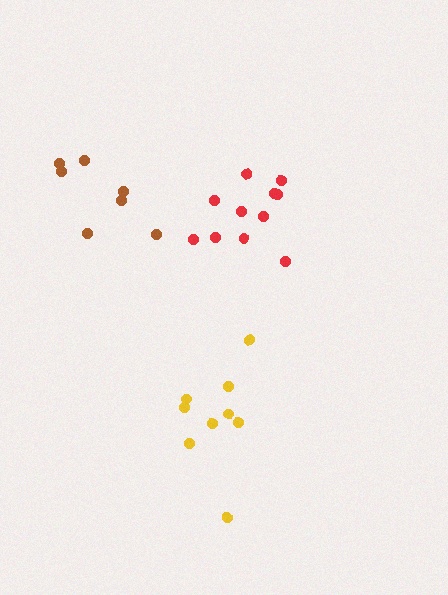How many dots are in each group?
Group 1: 11 dots, Group 2: 9 dots, Group 3: 7 dots (27 total).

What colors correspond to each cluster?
The clusters are colored: red, yellow, brown.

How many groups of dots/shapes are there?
There are 3 groups.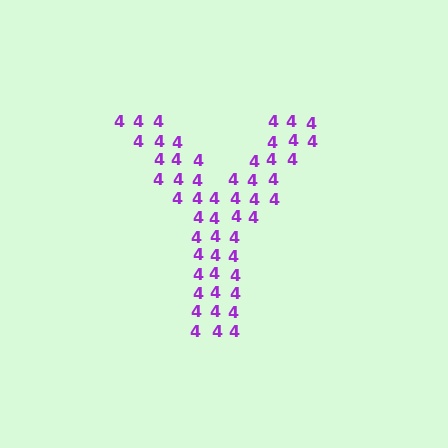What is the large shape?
The large shape is the letter Y.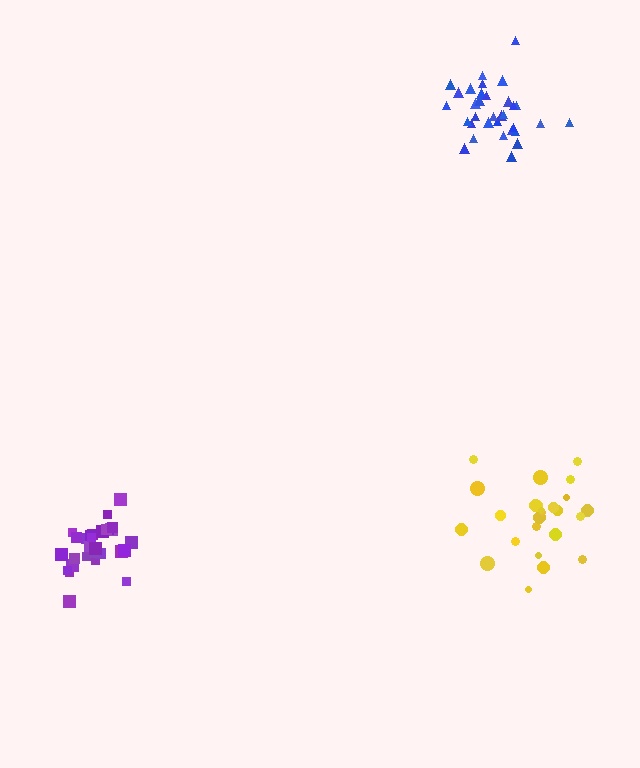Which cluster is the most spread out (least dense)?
Yellow.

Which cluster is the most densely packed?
Blue.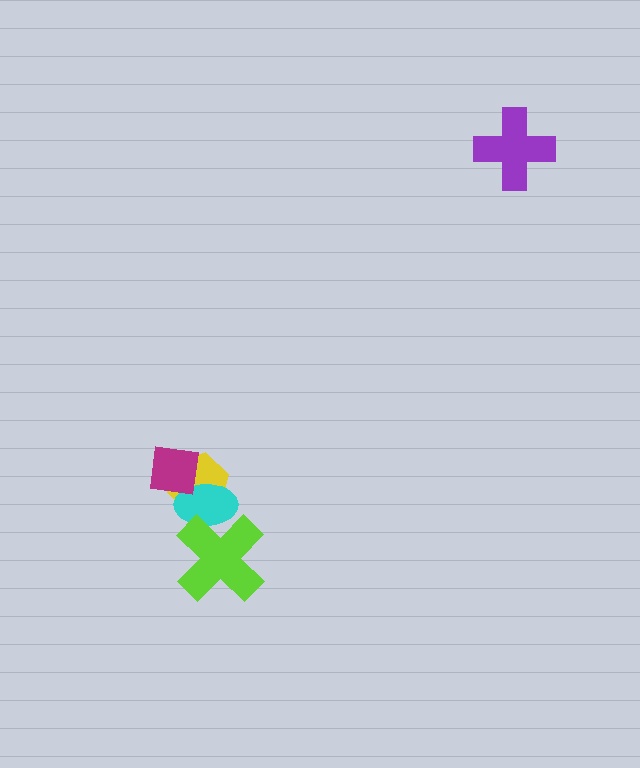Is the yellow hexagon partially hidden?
Yes, it is partially covered by another shape.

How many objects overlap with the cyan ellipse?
3 objects overlap with the cyan ellipse.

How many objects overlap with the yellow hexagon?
2 objects overlap with the yellow hexagon.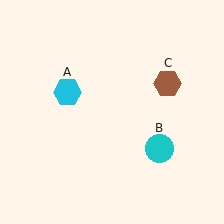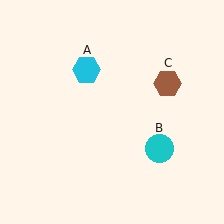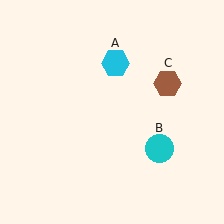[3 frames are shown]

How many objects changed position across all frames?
1 object changed position: cyan hexagon (object A).